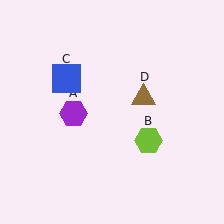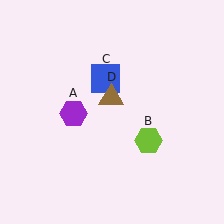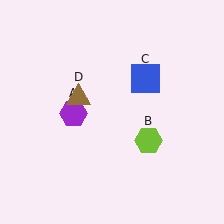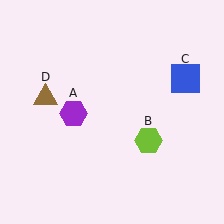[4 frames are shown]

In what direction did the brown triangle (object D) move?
The brown triangle (object D) moved left.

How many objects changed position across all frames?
2 objects changed position: blue square (object C), brown triangle (object D).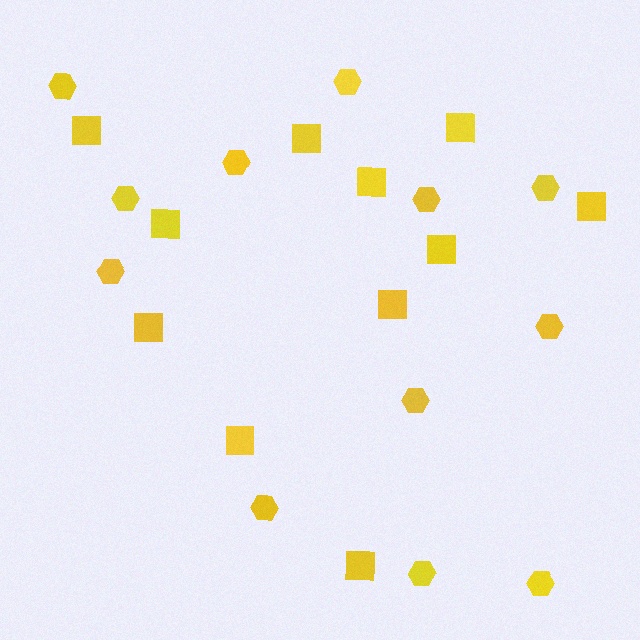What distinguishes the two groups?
There are 2 groups: one group of squares (11) and one group of hexagons (12).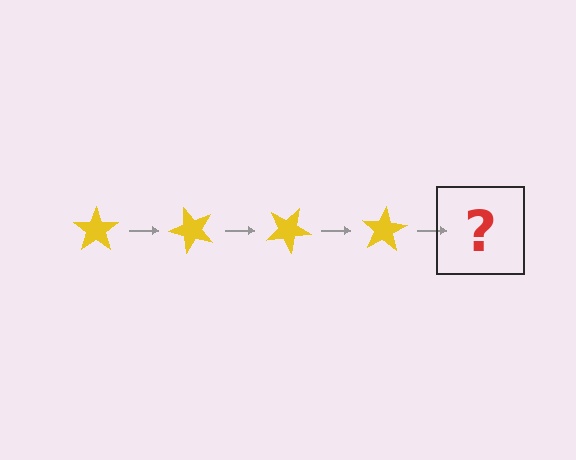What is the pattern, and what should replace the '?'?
The pattern is that the star rotates 50 degrees each step. The '?' should be a yellow star rotated 200 degrees.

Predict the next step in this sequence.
The next step is a yellow star rotated 200 degrees.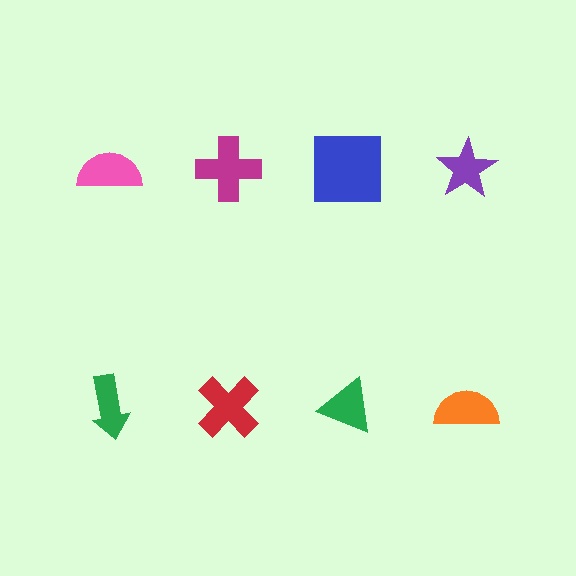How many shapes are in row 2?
4 shapes.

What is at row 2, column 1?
A green arrow.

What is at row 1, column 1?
A pink semicircle.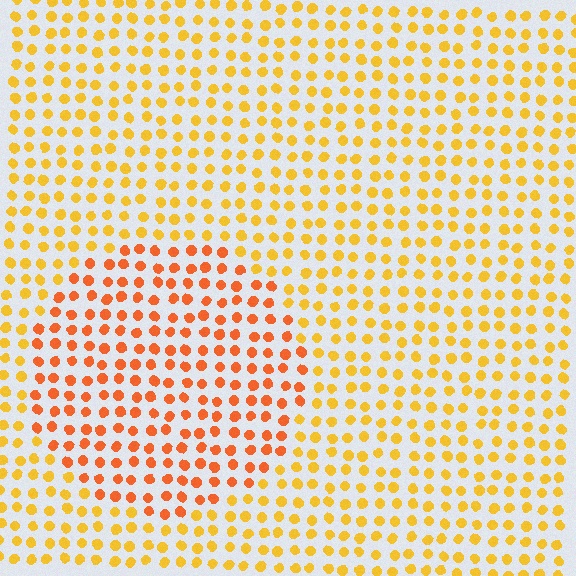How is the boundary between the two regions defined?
The boundary is defined purely by a slight shift in hue (about 28 degrees). Spacing, size, and orientation are identical on both sides.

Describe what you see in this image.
The image is filled with small yellow elements in a uniform arrangement. A circle-shaped region is visible where the elements are tinted to a slightly different hue, forming a subtle color boundary.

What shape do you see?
I see a circle.